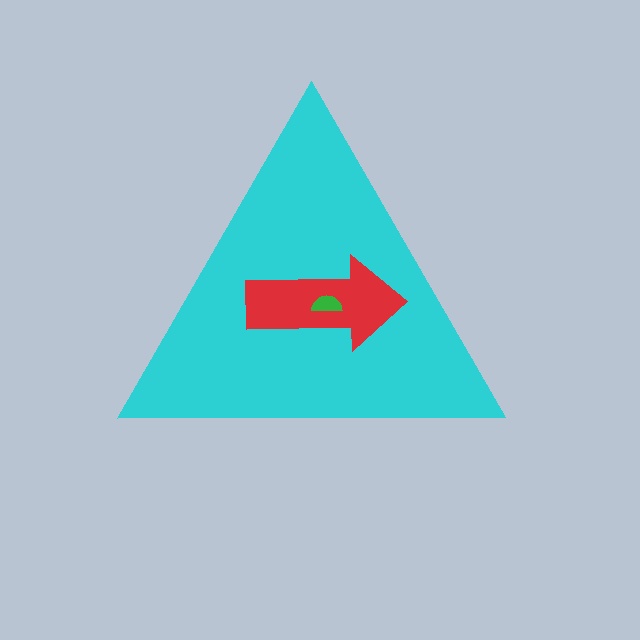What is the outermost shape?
The cyan triangle.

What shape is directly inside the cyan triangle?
The red arrow.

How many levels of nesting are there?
3.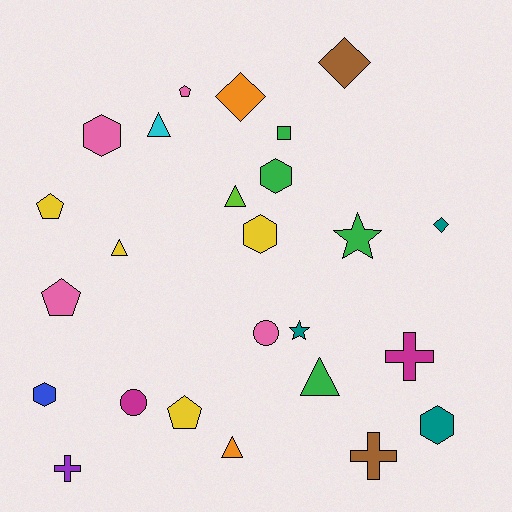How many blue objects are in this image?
There is 1 blue object.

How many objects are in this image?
There are 25 objects.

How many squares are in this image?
There is 1 square.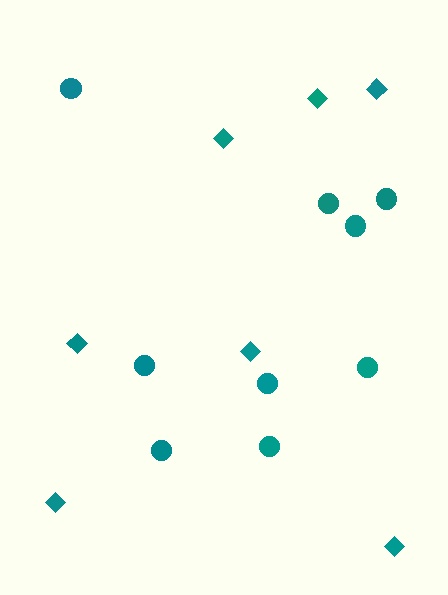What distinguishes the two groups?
There are 2 groups: one group of diamonds (7) and one group of circles (9).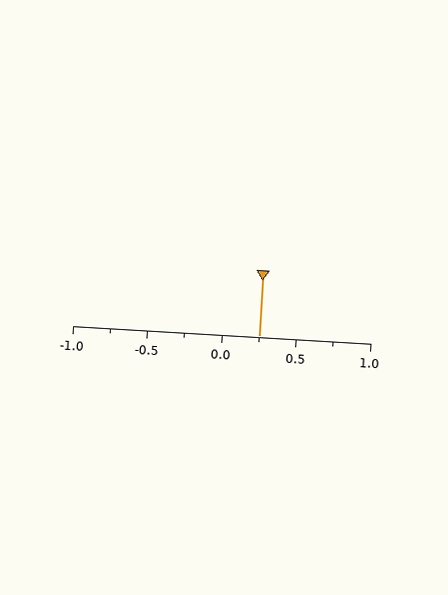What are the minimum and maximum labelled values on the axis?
The axis runs from -1.0 to 1.0.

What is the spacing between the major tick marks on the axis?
The major ticks are spaced 0.5 apart.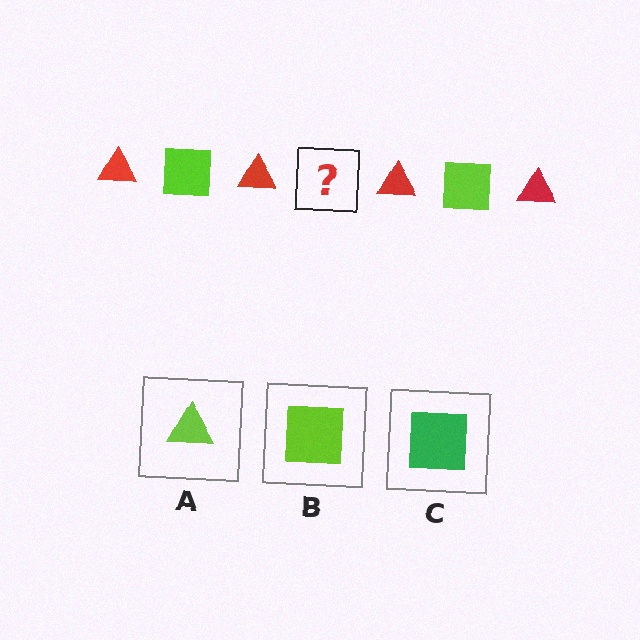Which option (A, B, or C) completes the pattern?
B.